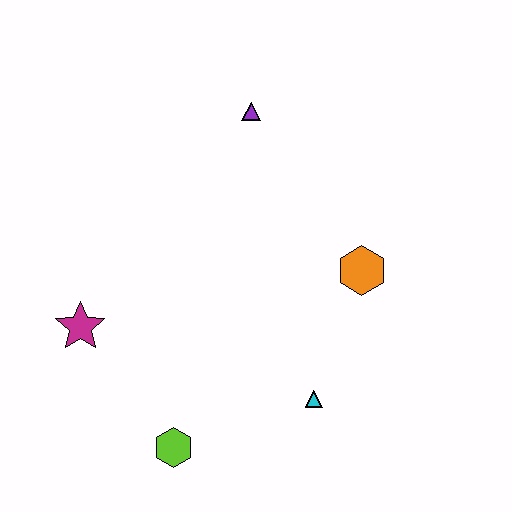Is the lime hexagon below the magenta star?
Yes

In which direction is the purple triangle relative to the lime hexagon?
The purple triangle is above the lime hexagon.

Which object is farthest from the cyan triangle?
The purple triangle is farthest from the cyan triangle.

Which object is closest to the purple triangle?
The orange hexagon is closest to the purple triangle.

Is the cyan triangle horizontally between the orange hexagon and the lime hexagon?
Yes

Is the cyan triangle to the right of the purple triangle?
Yes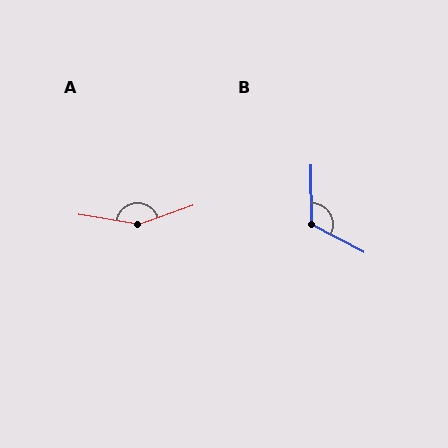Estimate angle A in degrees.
Approximately 151 degrees.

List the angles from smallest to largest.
B (118°), A (151°).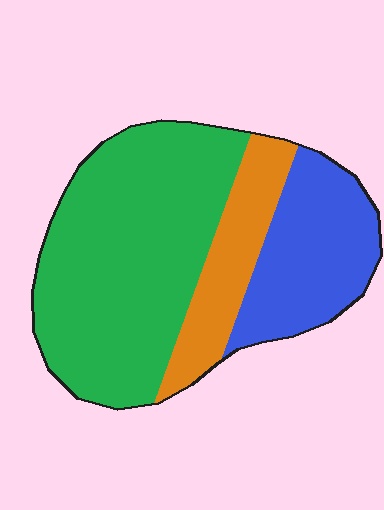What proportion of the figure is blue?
Blue takes up about one quarter (1/4) of the figure.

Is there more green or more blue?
Green.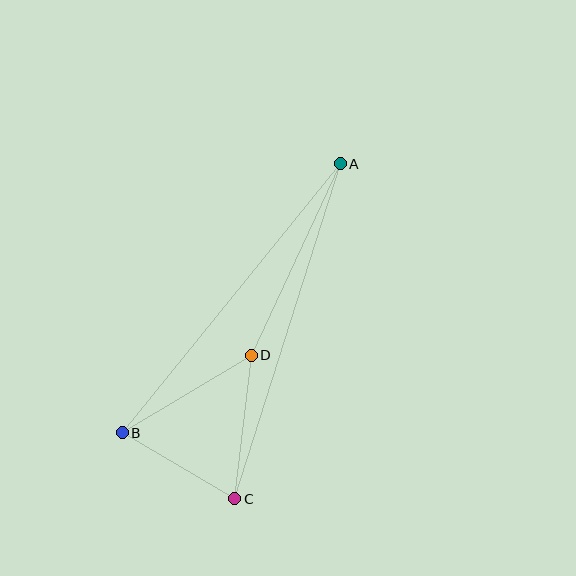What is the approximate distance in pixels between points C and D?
The distance between C and D is approximately 145 pixels.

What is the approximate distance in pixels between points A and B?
The distance between A and B is approximately 346 pixels.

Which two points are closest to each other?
Points B and C are closest to each other.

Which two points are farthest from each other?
Points A and C are farthest from each other.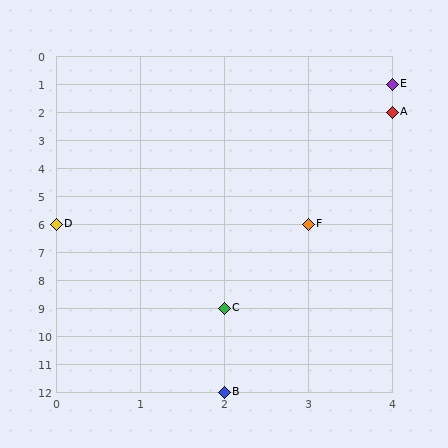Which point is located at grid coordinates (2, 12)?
Point B is at (2, 12).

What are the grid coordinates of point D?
Point D is at grid coordinates (0, 6).